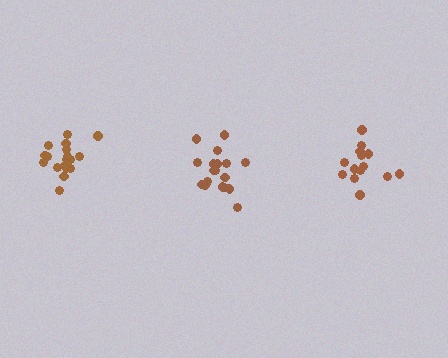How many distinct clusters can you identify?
There are 3 distinct clusters.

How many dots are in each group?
Group 1: 18 dots, Group 2: 14 dots, Group 3: 18 dots (50 total).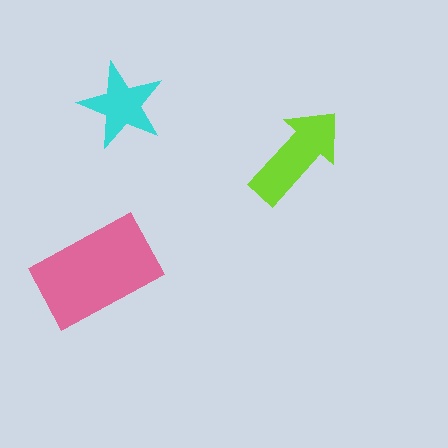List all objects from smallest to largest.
The cyan star, the lime arrow, the pink rectangle.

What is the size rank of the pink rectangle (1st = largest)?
1st.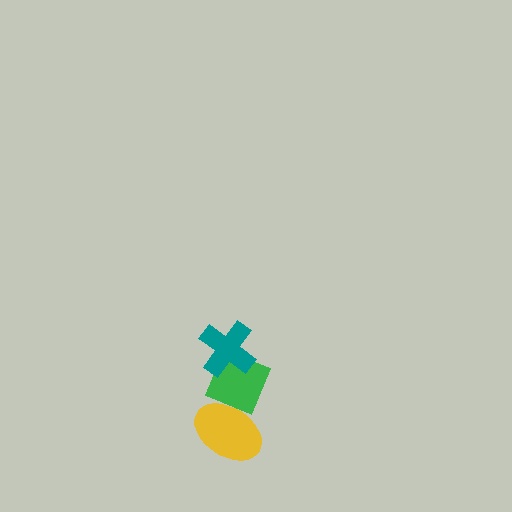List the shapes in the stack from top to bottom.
From top to bottom: the teal cross, the green diamond, the yellow ellipse.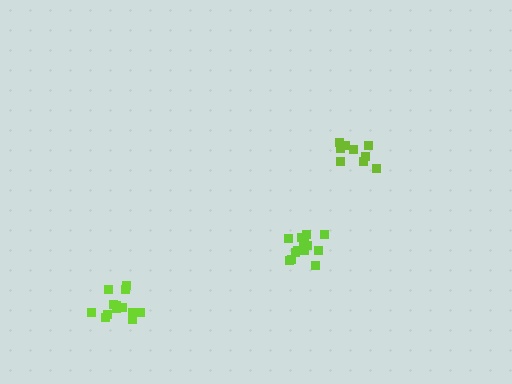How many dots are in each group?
Group 1: 9 dots, Group 2: 13 dots, Group 3: 14 dots (36 total).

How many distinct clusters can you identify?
There are 3 distinct clusters.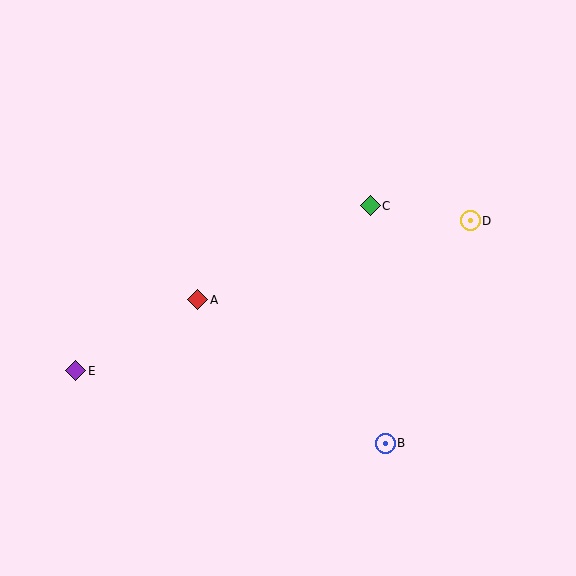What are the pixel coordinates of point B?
Point B is at (385, 443).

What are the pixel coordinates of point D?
Point D is at (470, 221).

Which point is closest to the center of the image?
Point A at (198, 300) is closest to the center.